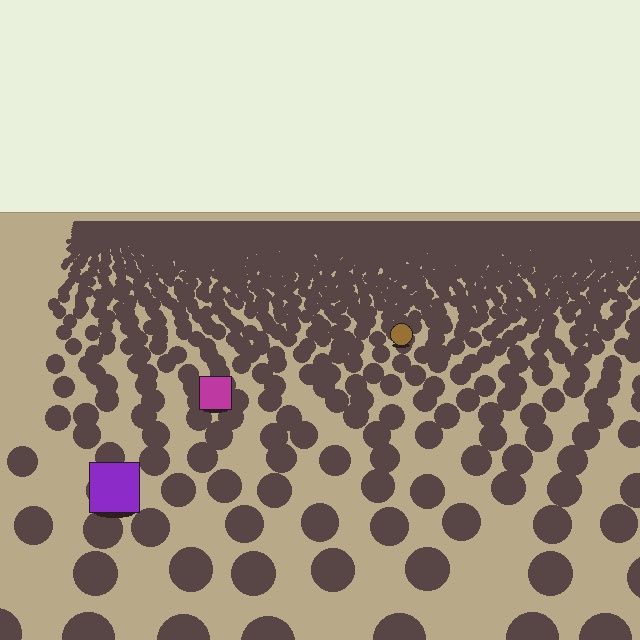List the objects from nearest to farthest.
From nearest to farthest: the purple square, the magenta square, the brown circle.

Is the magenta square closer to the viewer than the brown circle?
Yes. The magenta square is closer — you can tell from the texture gradient: the ground texture is coarser near it.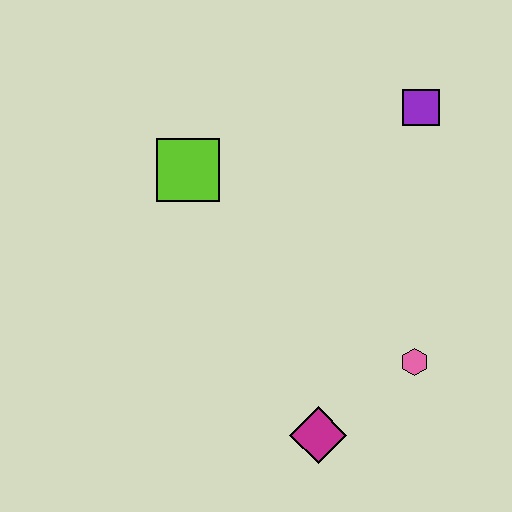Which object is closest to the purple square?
The lime square is closest to the purple square.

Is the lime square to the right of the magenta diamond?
No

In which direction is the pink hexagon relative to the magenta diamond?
The pink hexagon is to the right of the magenta diamond.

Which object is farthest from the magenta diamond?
The purple square is farthest from the magenta diamond.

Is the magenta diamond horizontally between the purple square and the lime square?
Yes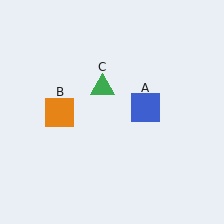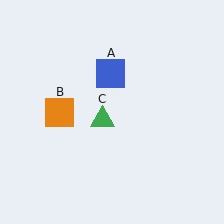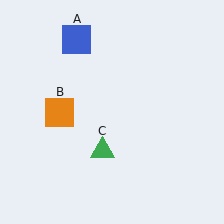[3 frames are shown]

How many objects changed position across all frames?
2 objects changed position: blue square (object A), green triangle (object C).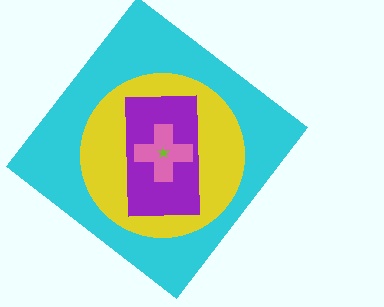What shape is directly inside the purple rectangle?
The pink cross.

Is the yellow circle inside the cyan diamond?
Yes.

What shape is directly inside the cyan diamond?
The yellow circle.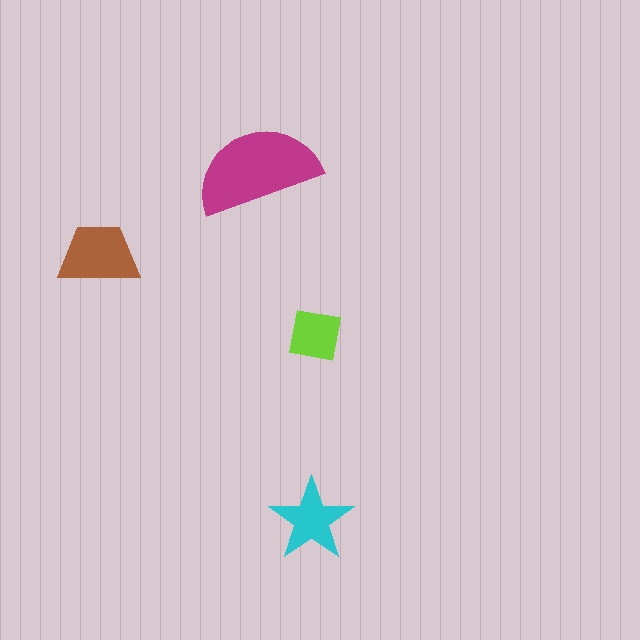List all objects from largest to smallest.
The magenta semicircle, the brown trapezoid, the cyan star, the lime square.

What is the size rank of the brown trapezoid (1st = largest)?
2nd.